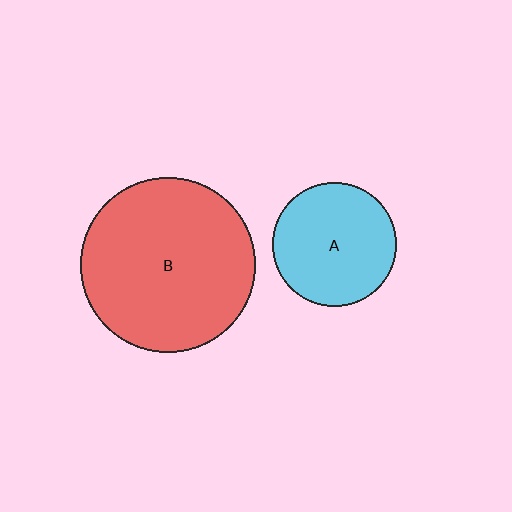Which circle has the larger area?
Circle B (red).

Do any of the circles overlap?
No, none of the circles overlap.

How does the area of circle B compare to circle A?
Approximately 2.0 times.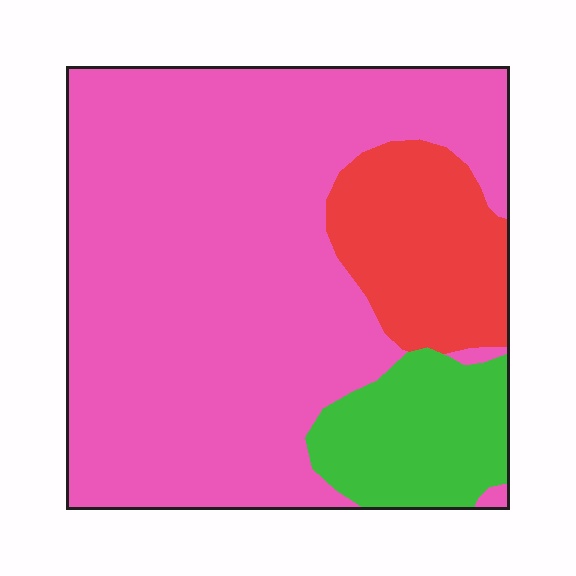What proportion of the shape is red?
Red takes up about one sixth (1/6) of the shape.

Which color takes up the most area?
Pink, at roughly 70%.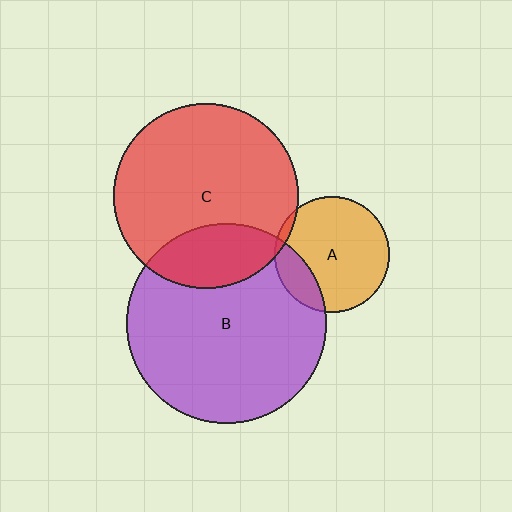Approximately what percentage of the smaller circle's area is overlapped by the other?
Approximately 20%.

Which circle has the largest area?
Circle B (purple).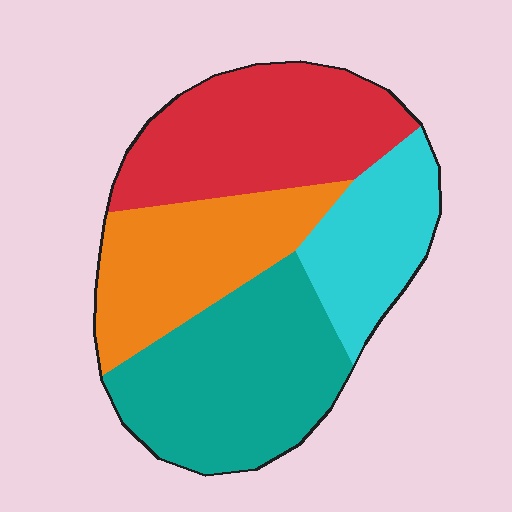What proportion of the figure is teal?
Teal covers 31% of the figure.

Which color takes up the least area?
Cyan, at roughly 15%.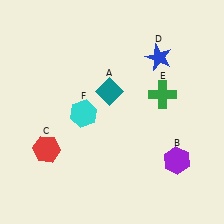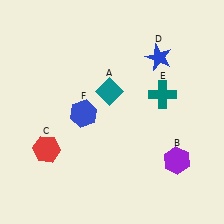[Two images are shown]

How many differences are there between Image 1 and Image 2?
There are 2 differences between the two images.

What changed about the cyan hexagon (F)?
In Image 1, F is cyan. In Image 2, it changed to blue.